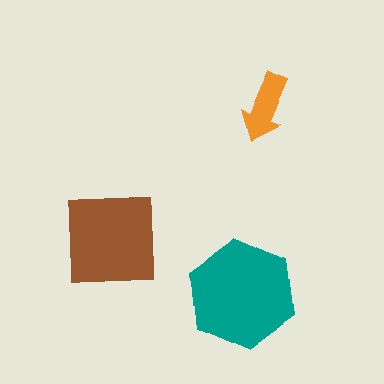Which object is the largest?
The teal hexagon.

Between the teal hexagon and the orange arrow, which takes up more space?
The teal hexagon.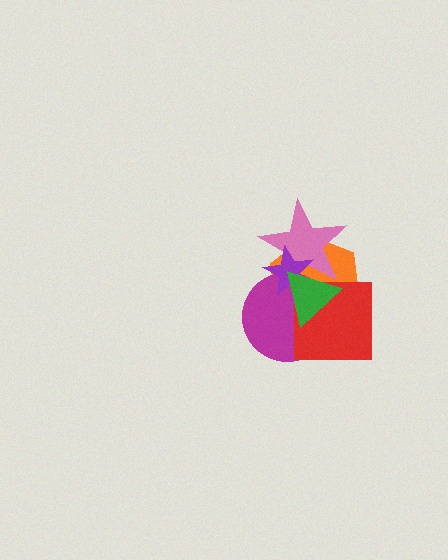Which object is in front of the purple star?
The green triangle is in front of the purple star.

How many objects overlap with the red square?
3 objects overlap with the red square.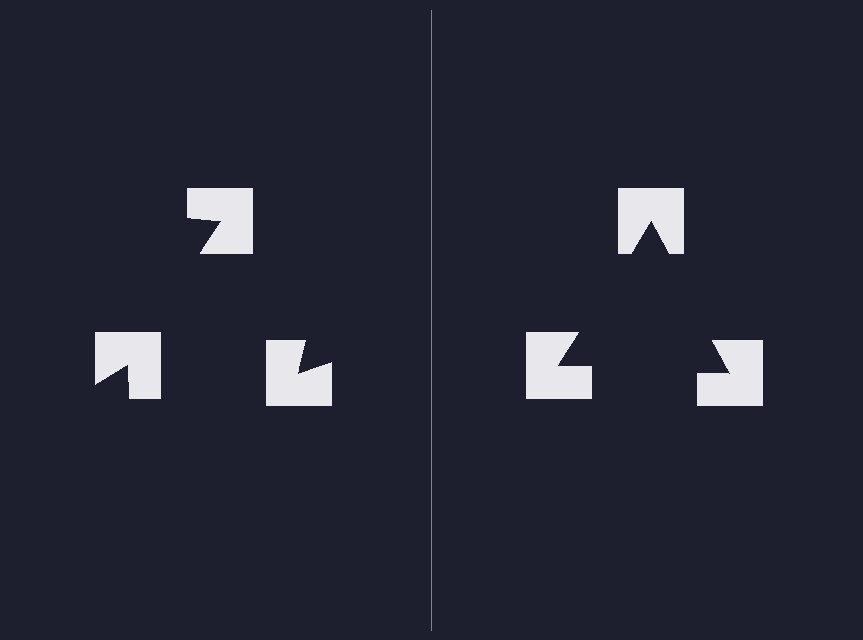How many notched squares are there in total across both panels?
6 — 3 on each side.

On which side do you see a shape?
An illusory triangle appears on the right side. On the left side the wedge cuts are rotated, so no coherent shape forms.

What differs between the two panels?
The notched squares are positioned identically on both sides; only the wedge orientations differ. On the right they align to a triangle; on the left they are misaligned.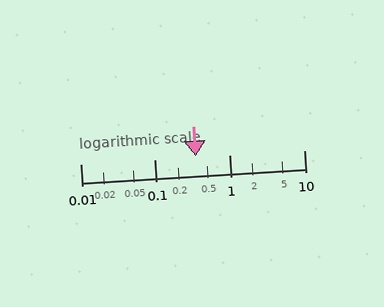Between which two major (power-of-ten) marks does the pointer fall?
The pointer is between 0.1 and 1.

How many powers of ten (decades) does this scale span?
The scale spans 3 decades, from 0.01 to 10.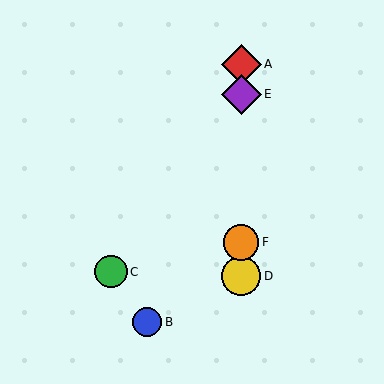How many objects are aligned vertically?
4 objects (A, D, E, F) are aligned vertically.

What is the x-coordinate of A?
Object A is at x≈241.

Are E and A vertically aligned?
Yes, both are at x≈241.